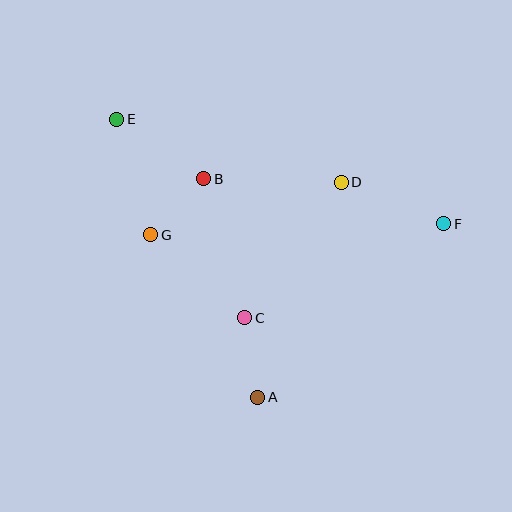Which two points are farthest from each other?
Points E and F are farthest from each other.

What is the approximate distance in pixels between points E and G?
The distance between E and G is approximately 120 pixels.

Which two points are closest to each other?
Points B and G are closest to each other.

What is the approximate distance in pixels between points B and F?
The distance between B and F is approximately 244 pixels.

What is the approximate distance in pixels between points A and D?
The distance between A and D is approximately 231 pixels.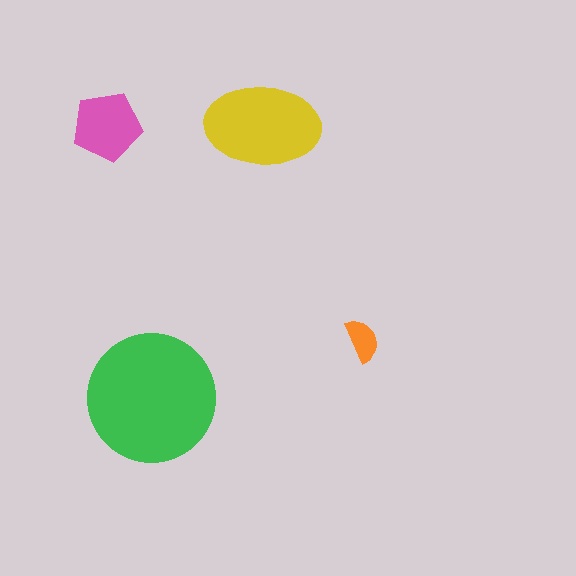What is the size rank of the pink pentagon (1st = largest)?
3rd.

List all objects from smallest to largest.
The orange semicircle, the pink pentagon, the yellow ellipse, the green circle.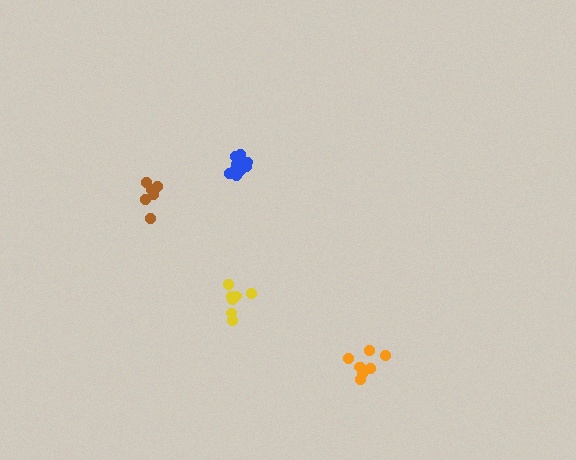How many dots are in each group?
Group 1: 12 dots, Group 2: 7 dots, Group 3: 6 dots, Group 4: 8 dots (33 total).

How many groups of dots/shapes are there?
There are 4 groups.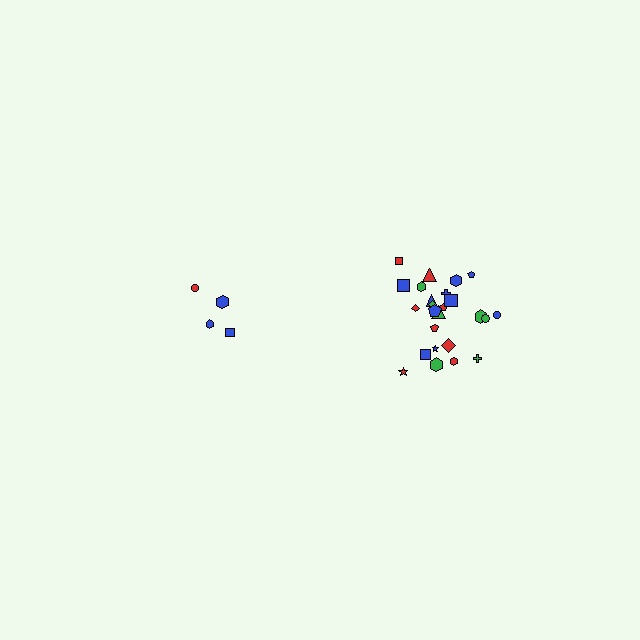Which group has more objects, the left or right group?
The right group.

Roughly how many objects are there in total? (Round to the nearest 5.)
Roughly 30 objects in total.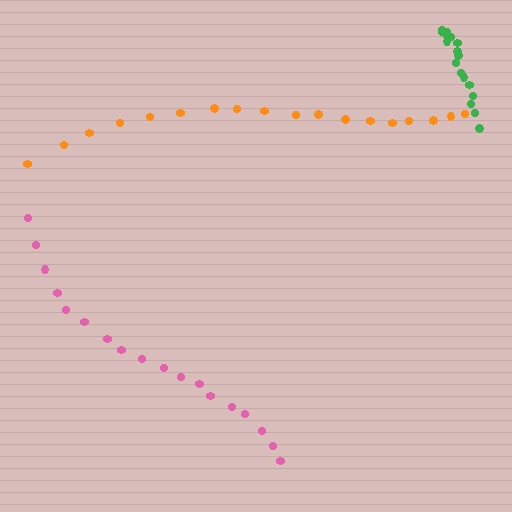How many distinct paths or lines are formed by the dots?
There are 3 distinct paths.